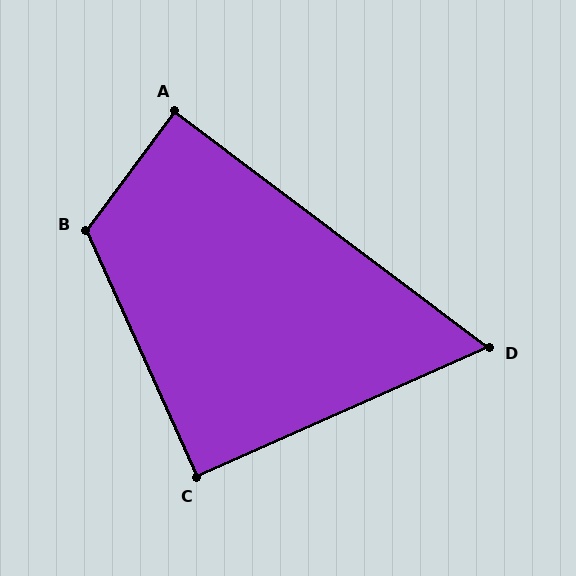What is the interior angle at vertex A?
Approximately 90 degrees (approximately right).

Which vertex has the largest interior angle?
B, at approximately 119 degrees.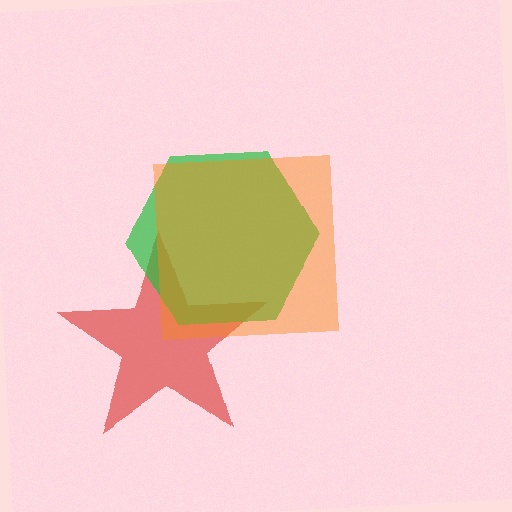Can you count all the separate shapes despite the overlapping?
Yes, there are 3 separate shapes.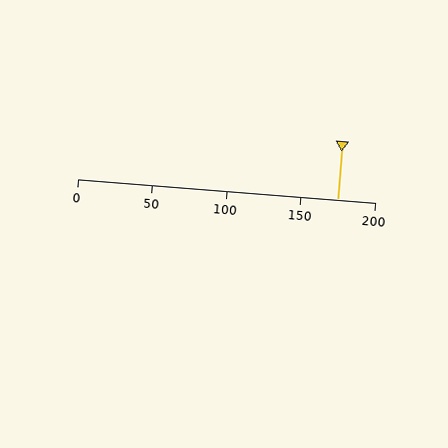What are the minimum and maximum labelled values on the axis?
The axis runs from 0 to 200.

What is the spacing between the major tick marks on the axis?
The major ticks are spaced 50 apart.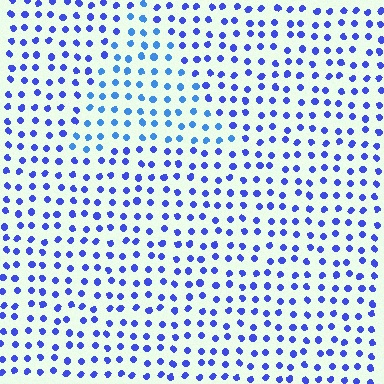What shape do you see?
I see a triangle.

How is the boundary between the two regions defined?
The boundary is defined purely by a slight shift in hue (about 24 degrees). Spacing, size, and orientation are identical on both sides.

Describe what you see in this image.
The image is filled with small blue elements in a uniform arrangement. A triangle-shaped region is visible where the elements are tinted to a slightly different hue, forming a subtle color boundary.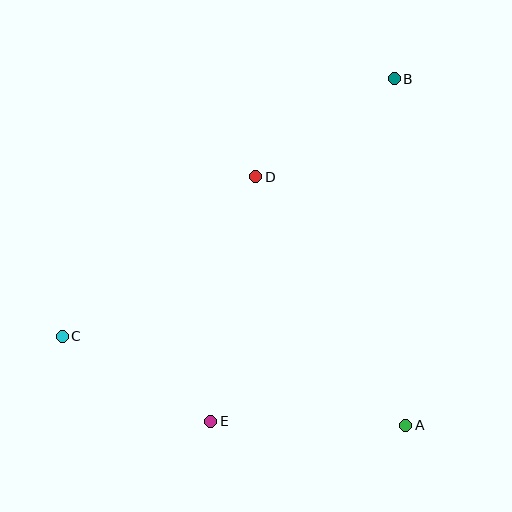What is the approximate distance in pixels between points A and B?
The distance between A and B is approximately 347 pixels.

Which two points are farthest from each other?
Points B and C are farthest from each other.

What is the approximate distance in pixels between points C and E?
The distance between C and E is approximately 171 pixels.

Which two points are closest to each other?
Points B and D are closest to each other.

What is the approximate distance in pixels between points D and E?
The distance between D and E is approximately 249 pixels.